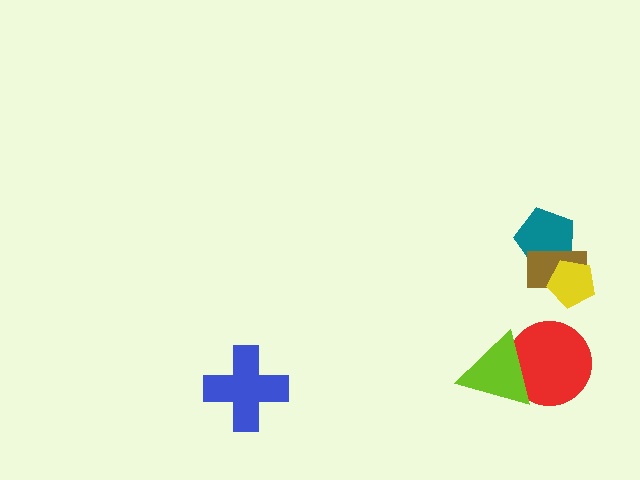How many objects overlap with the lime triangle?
1 object overlaps with the lime triangle.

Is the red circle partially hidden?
Yes, it is partially covered by another shape.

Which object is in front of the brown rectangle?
The yellow pentagon is in front of the brown rectangle.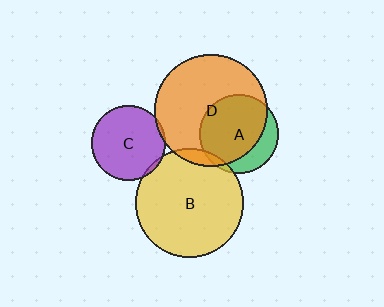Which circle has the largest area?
Circle D (orange).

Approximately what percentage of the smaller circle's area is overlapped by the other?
Approximately 5%.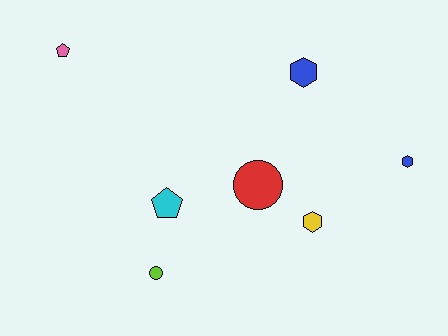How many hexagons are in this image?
There are 3 hexagons.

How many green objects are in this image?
There are no green objects.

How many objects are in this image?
There are 7 objects.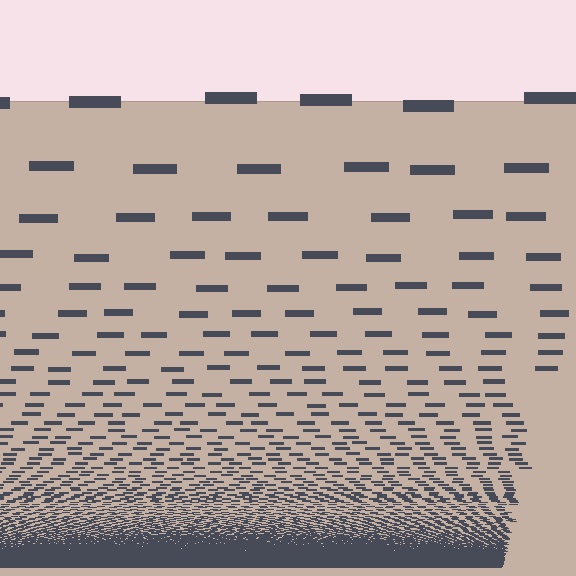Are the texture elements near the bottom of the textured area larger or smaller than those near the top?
Smaller. The gradient is inverted — elements near the bottom are smaller and denser.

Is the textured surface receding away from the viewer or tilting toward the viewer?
The surface appears to tilt toward the viewer. Texture elements get larger and sparser toward the top.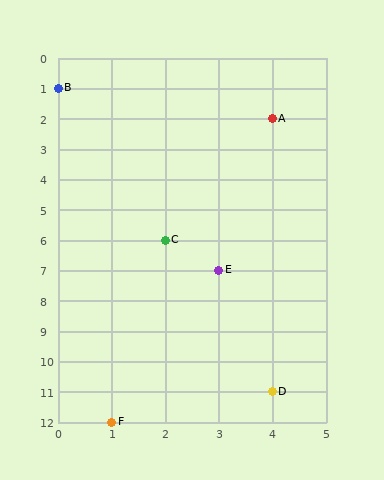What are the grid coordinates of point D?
Point D is at grid coordinates (4, 11).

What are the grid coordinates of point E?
Point E is at grid coordinates (3, 7).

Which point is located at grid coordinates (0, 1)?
Point B is at (0, 1).